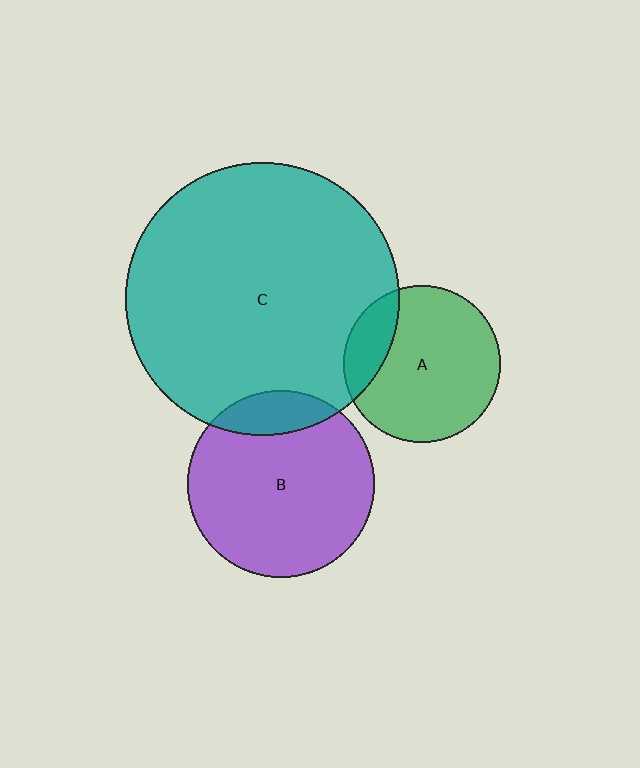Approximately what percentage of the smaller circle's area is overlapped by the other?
Approximately 15%.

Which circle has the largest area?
Circle C (teal).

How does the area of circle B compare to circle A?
Approximately 1.4 times.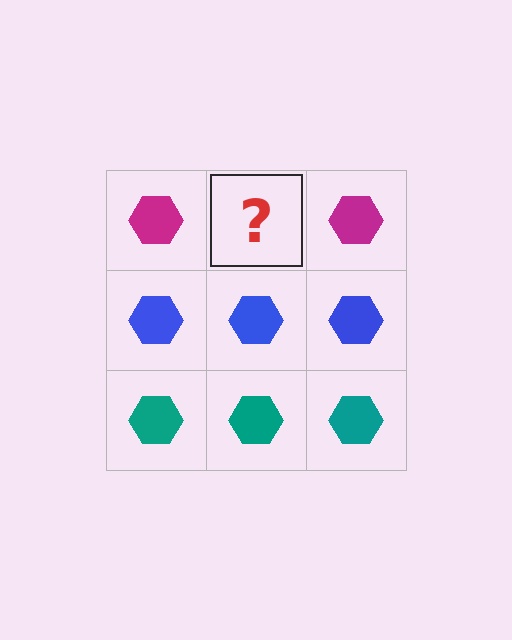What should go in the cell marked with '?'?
The missing cell should contain a magenta hexagon.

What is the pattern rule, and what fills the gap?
The rule is that each row has a consistent color. The gap should be filled with a magenta hexagon.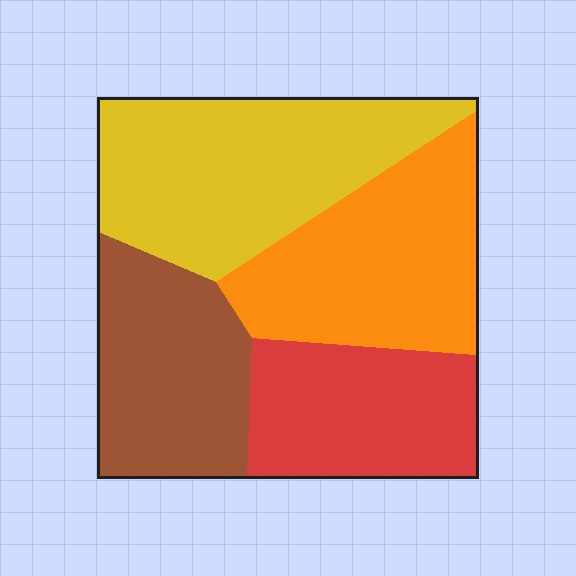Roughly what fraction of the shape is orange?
Orange takes up between a quarter and a half of the shape.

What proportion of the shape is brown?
Brown covers roughly 20% of the shape.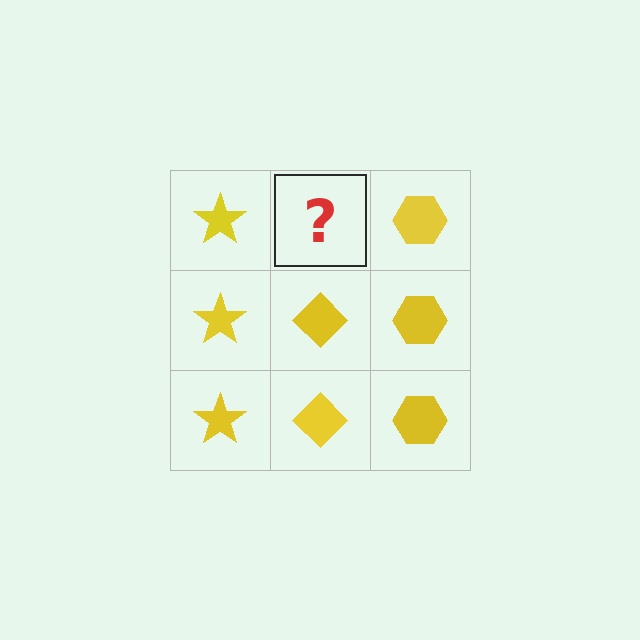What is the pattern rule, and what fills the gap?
The rule is that each column has a consistent shape. The gap should be filled with a yellow diamond.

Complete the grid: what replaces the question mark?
The question mark should be replaced with a yellow diamond.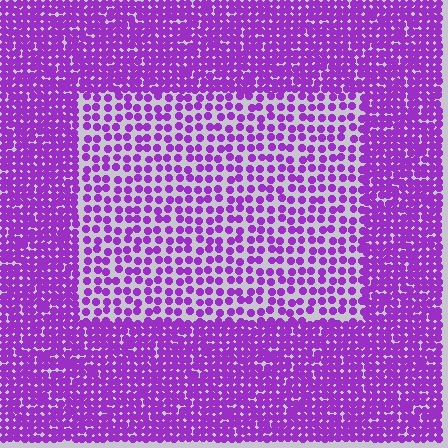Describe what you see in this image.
The image contains small purple elements arranged at two different densities. A rectangle-shaped region is visible where the elements are less densely packed than the surrounding area.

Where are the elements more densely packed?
The elements are more densely packed outside the rectangle boundary.